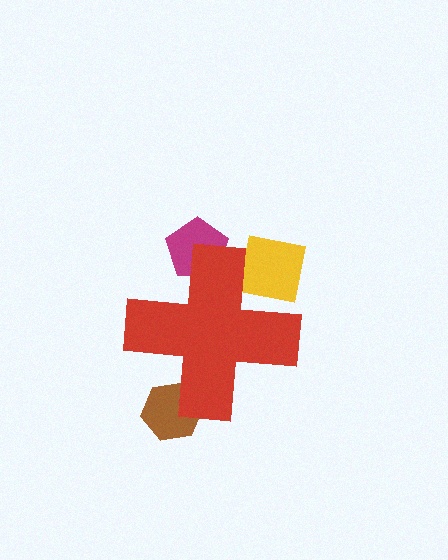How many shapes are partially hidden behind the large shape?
3 shapes are partially hidden.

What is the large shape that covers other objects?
A red cross.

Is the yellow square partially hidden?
Yes, the yellow square is partially hidden behind the red cross.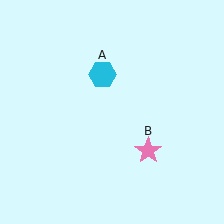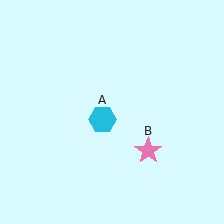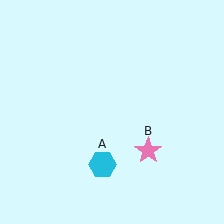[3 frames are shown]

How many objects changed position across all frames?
1 object changed position: cyan hexagon (object A).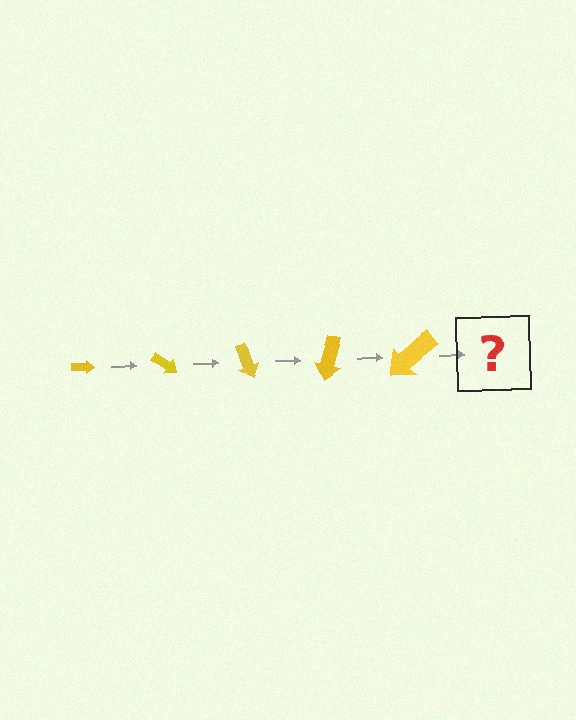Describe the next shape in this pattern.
It should be an arrow, larger than the previous one and rotated 175 degrees from the start.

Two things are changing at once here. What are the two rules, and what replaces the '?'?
The two rules are that the arrow grows larger each step and it rotates 35 degrees each step. The '?' should be an arrow, larger than the previous one and rotated 175 degrees from the start.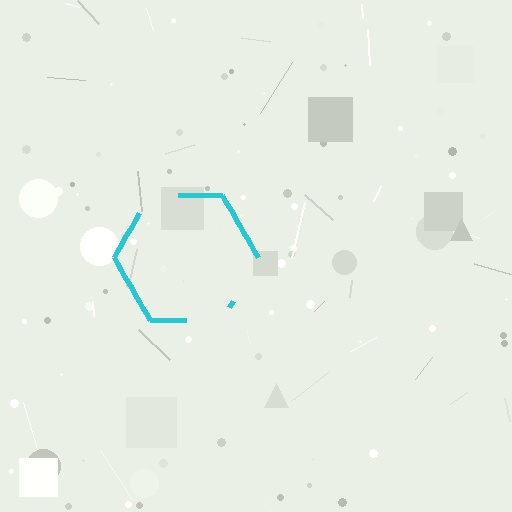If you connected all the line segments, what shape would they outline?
They would outline a hexagon.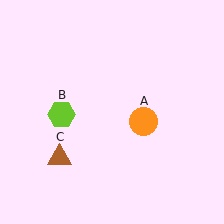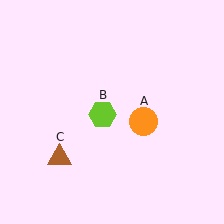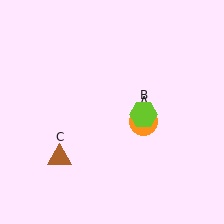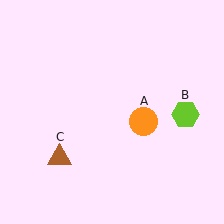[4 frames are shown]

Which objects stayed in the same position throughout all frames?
Orange circle (object A) and brown triangle (object C) remained stationary.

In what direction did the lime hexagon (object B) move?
The lime hexagon (object B) moved right.